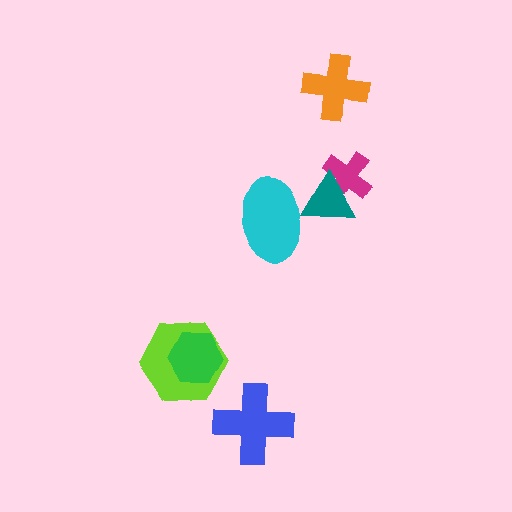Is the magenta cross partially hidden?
Yes, it is partially covered by another shape.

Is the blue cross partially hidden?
No, no other shape covers it.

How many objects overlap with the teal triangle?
2 objects overlap with the teal triangle.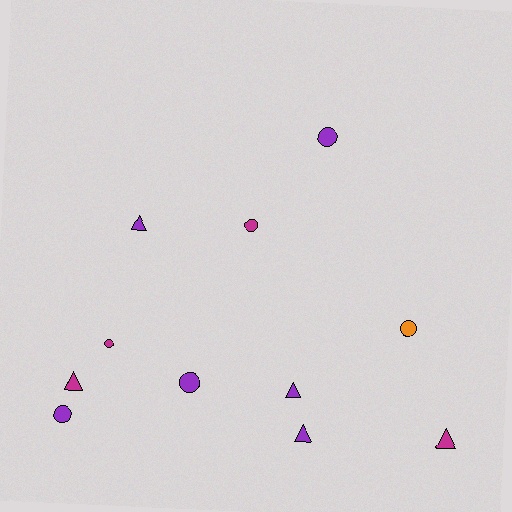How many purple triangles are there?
There are 3 purple triangles.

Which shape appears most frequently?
Circle, with 6 objects.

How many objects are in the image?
There are 11 objects.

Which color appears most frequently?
Purple, with 6 objects.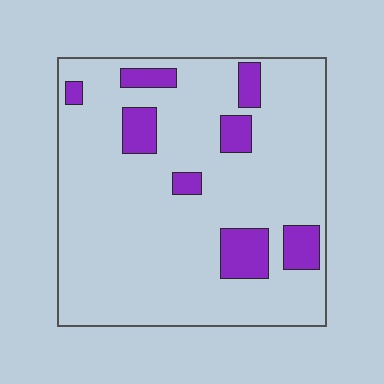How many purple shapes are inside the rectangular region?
8.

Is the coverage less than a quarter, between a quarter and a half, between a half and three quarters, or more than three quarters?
Less than a quarter.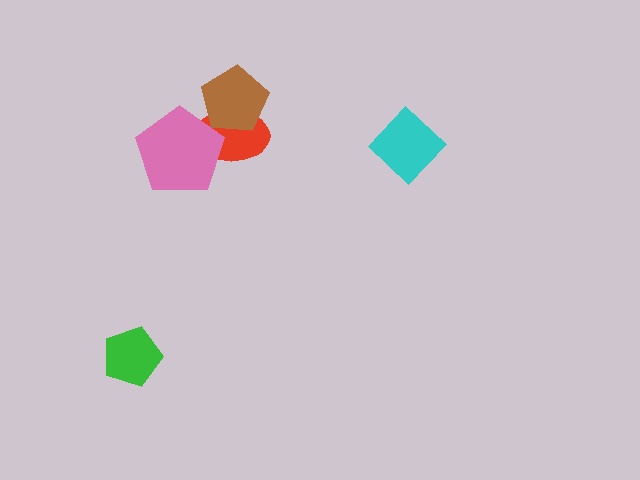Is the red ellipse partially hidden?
Yes, it is partially covered by another shape.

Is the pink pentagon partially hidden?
No, no other shape covers it.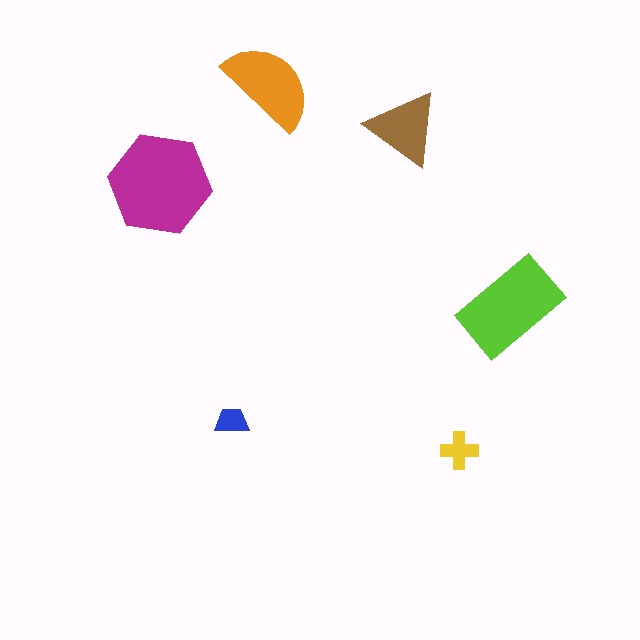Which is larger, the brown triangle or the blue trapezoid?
The brown triangle.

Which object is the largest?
The magenta hexagon.